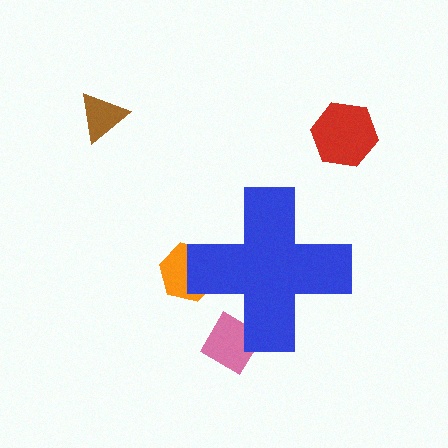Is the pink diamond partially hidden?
Yes, the pink diamond is partially hidden behind the blue cross.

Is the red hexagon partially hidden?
No, the red hexagon is fully visible.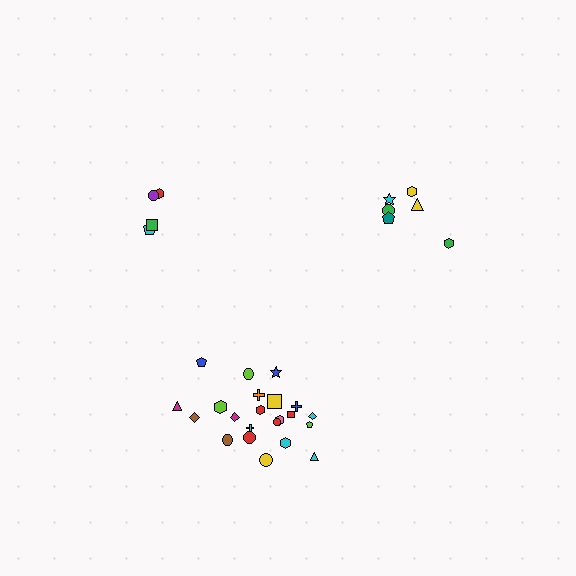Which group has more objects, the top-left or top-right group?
The top-right group.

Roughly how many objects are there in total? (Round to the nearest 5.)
Roughly 30 objects in total.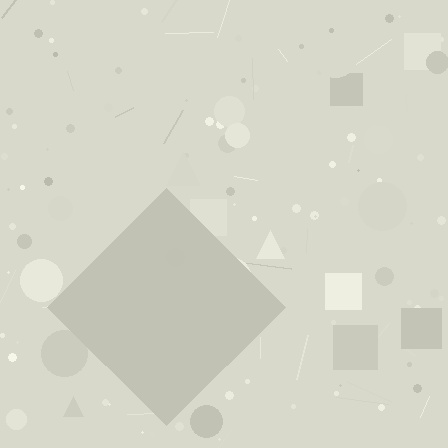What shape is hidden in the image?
A diamond is hidden in the image.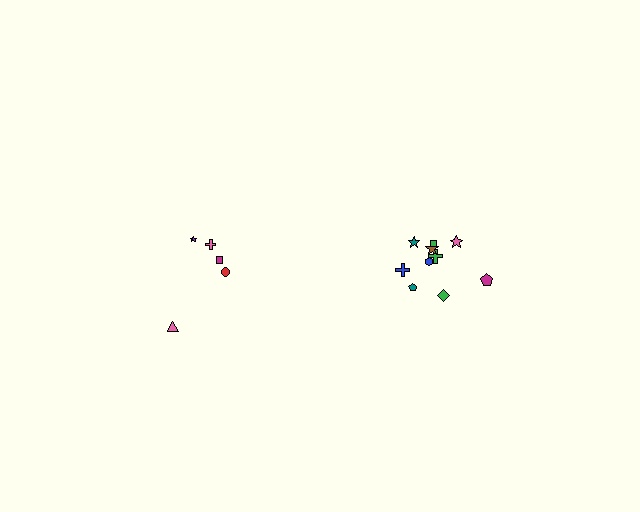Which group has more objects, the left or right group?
The right group.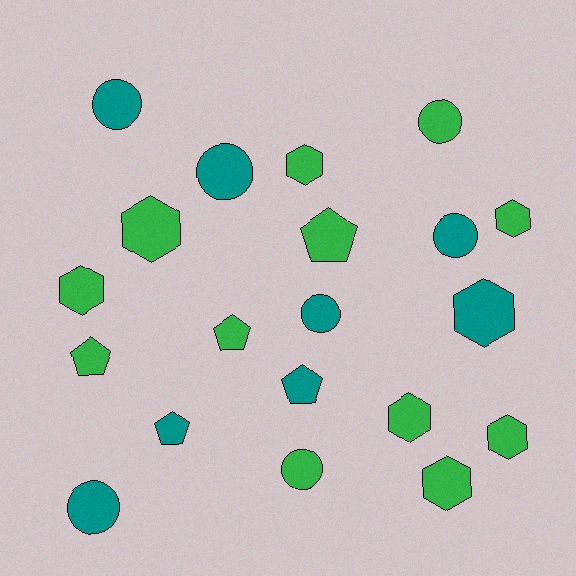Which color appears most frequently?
Green, with 12 objects.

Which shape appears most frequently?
Hexagon, with 8 objects.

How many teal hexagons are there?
There is 1 teal hexagon.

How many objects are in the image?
There are 20 objects.